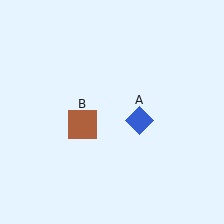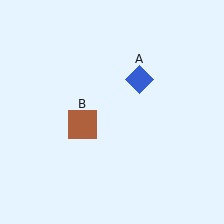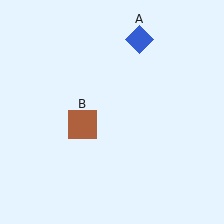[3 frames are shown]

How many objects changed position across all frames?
1 object changed position: blue diamond (object A).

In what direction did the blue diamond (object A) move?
The blue diamond (object A) moved up.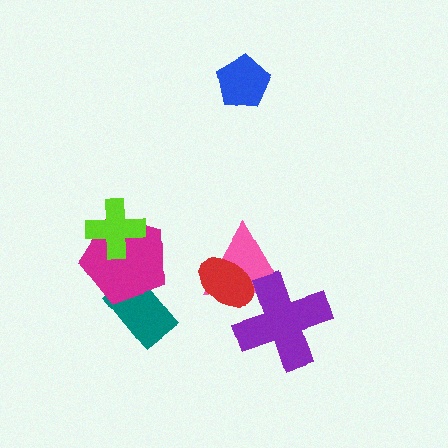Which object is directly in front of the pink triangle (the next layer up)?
The red ellipse is directly in front of the pink triangle.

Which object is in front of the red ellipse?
The purple cross is in front of the red ellipse.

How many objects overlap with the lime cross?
1 object overlaps with the lime cross.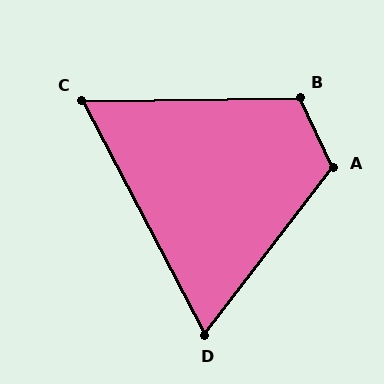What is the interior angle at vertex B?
Approximately 115 degrees (obtuse).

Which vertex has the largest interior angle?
A, at approximately 117 degrees.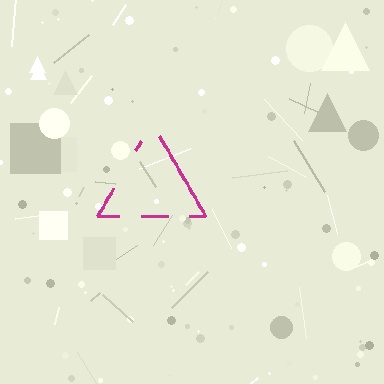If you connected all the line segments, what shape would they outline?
They would outline a triangle.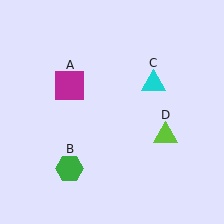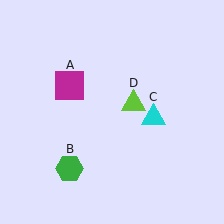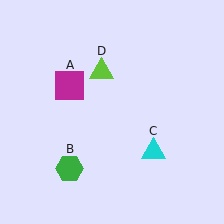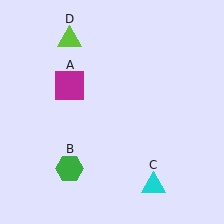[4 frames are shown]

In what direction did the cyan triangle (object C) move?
The cyan triangle (object C) moved down.